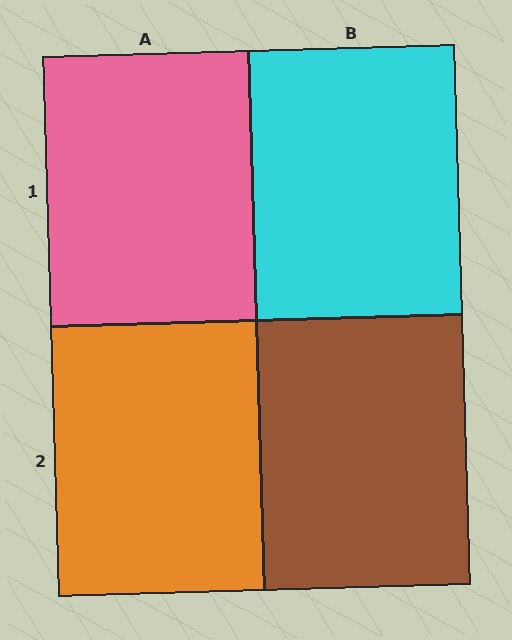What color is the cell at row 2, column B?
Brown.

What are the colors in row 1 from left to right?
Pink, cyan.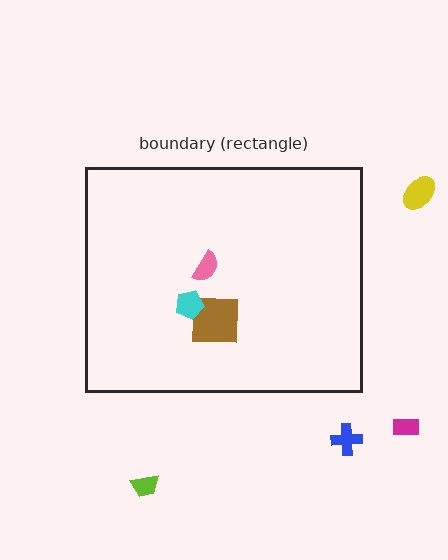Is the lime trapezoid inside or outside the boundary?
Outside.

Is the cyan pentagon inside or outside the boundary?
Inside.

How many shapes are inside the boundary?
3 inside, 4 outside.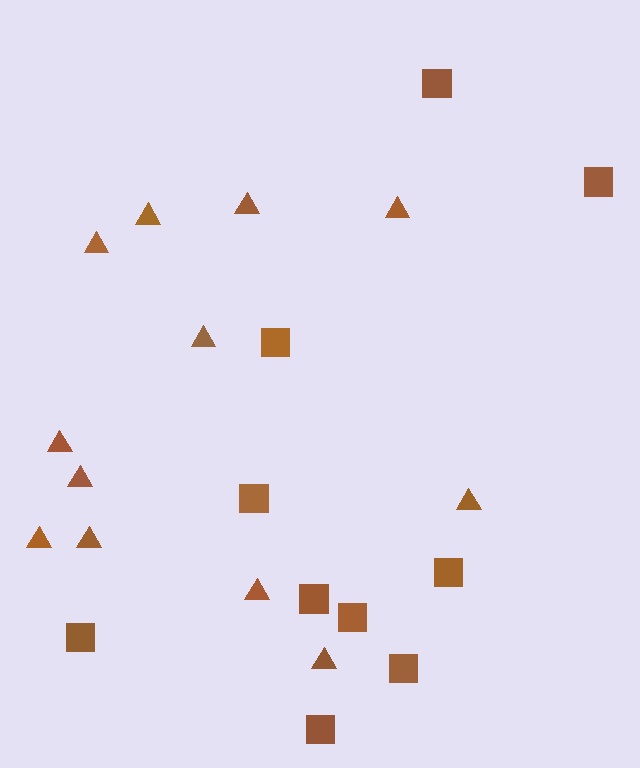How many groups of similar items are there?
There are 2 groups: one group of squares (10) and one group of triangles (12).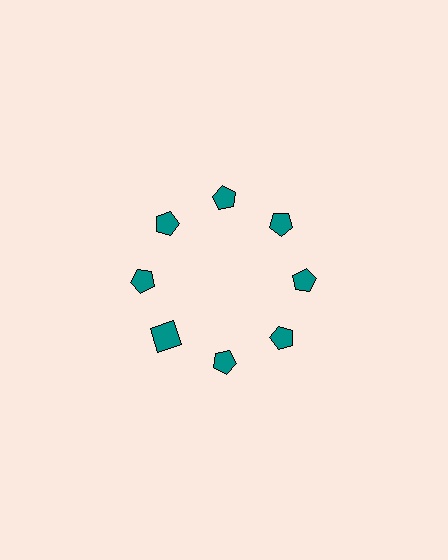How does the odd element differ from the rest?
It has a different shape: square instead of pentagon.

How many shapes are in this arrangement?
There are 8 shapes arranged in a ring pattern.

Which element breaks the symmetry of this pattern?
The teal square at roughly the 8 o'clock position breaks the symmetry. All other shapes are teal pentagons.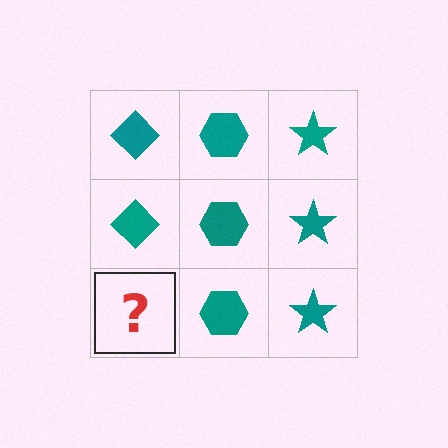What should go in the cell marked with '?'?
The missing cell should contain a teal diamond.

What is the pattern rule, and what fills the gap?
The rule is that each column has a consistent shape. The gap should be filled with a teal diamond.